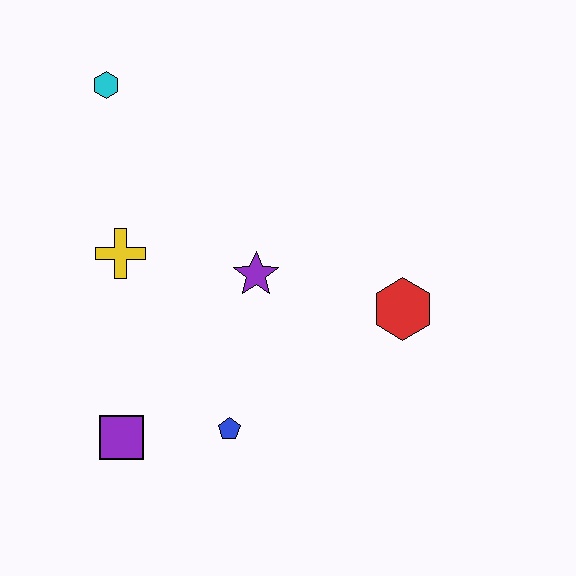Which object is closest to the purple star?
The yellow cross is closest to the purple star.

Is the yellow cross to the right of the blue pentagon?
No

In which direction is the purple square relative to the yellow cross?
The purple square is below the yellow cross.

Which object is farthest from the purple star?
The cyan hexagon is farthest from the purple star.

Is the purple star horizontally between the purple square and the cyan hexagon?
No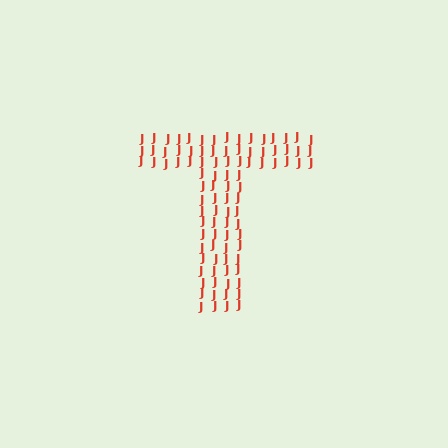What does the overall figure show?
The overall figure shows the letter T.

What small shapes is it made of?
It is made of small letter J's.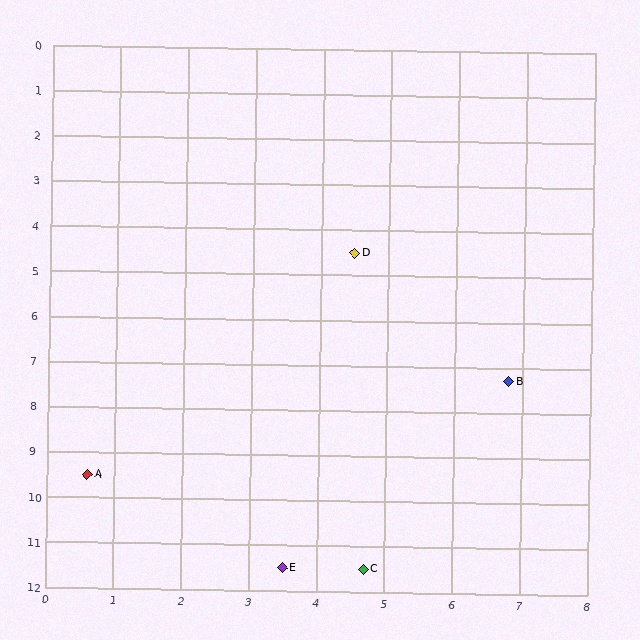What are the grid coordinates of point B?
Point B is at approximately (6.8, 7.3).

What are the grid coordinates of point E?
Point E is at approximately (3.5, 11.5).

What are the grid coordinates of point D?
Point D is at approximately (4.5, 4.5).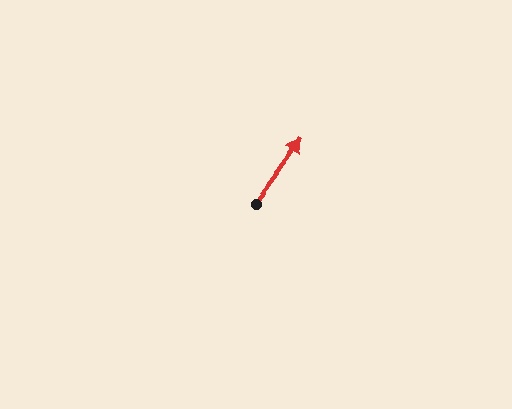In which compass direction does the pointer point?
Northeast.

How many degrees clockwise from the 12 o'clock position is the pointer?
Approximately 36 degrees.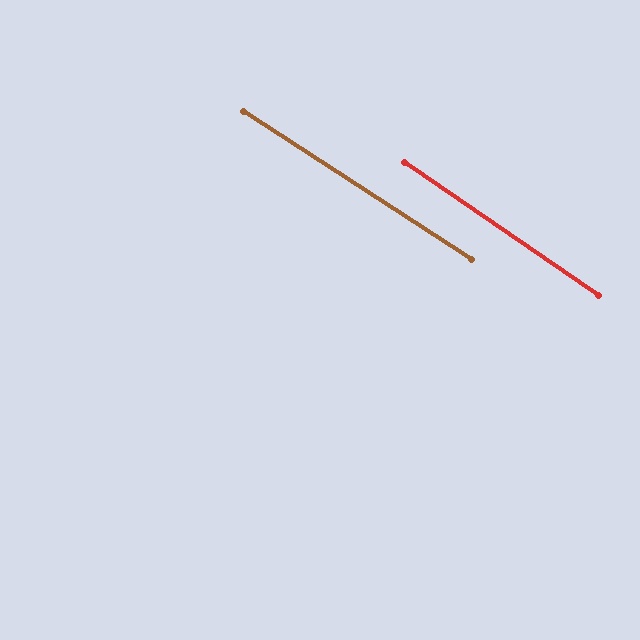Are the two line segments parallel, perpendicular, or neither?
Parallel — their directions differ by only 1.4°.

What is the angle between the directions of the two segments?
Approximately 1 degree.